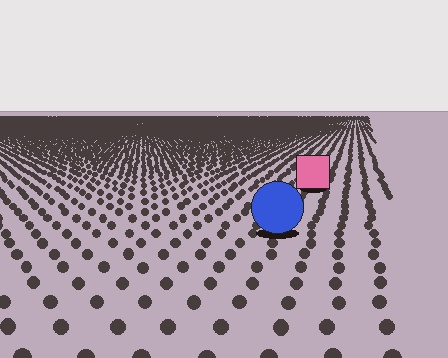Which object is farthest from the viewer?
The pink square is farthest from the viewer. It appears smaller and the ground texture around it is denser.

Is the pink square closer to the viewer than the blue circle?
No. The blue circle is closer — you can tell from the texture gradient: the ground texture is coarser near it.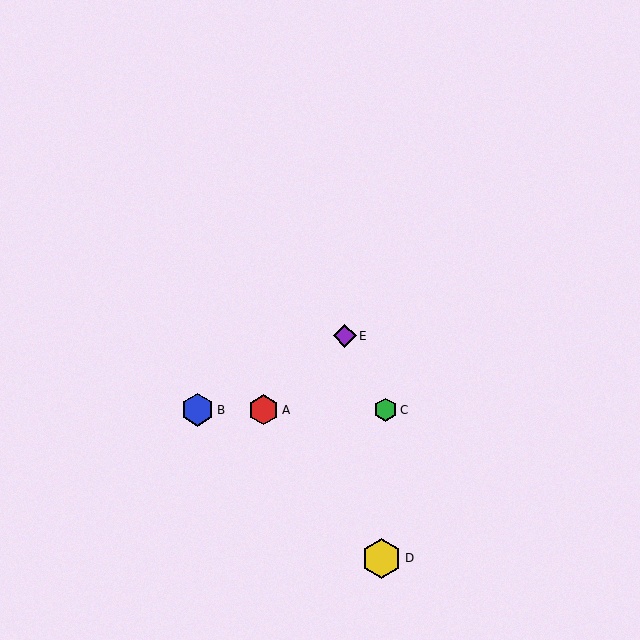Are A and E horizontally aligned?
No, A is at y≈410 and E is at y≈336.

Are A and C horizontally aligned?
Yes, both are at y≈410.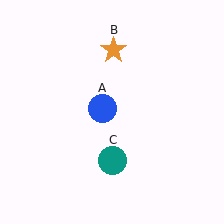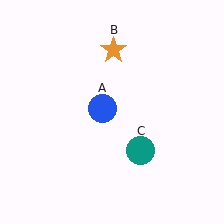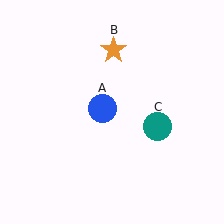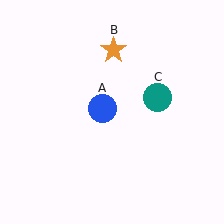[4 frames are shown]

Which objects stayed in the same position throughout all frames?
Blue circle (object A) and orange star (object B) remained stationary.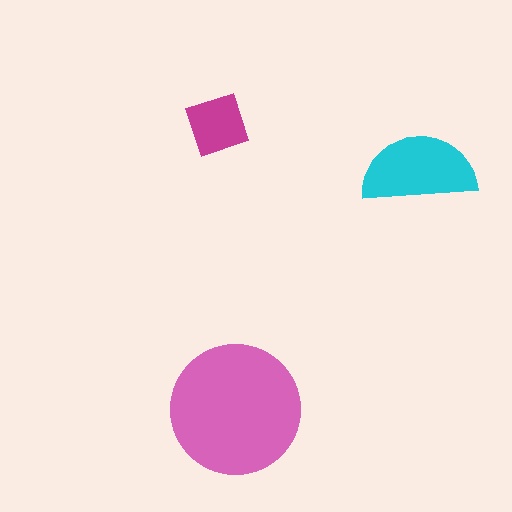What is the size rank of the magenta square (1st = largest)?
3rd.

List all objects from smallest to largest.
The magenta square, the cyan semicircle, the pink circle.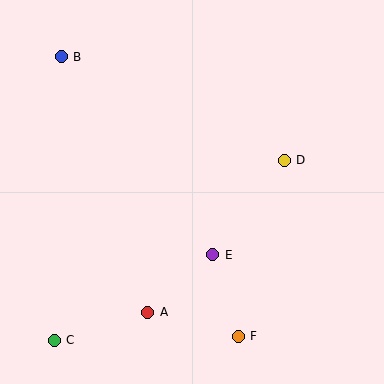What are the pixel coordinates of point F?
Point F is at (238, 336).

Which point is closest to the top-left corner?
Point B is closest to the top-left corner.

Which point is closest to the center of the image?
Point E at (213, 255) is closest to the center.